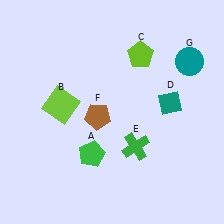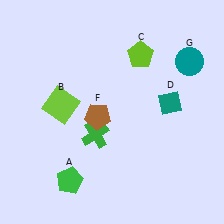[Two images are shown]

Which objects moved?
The objects that moved are: the green pentagon (A), the green cross (E).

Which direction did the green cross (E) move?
The green cross (E) moved left.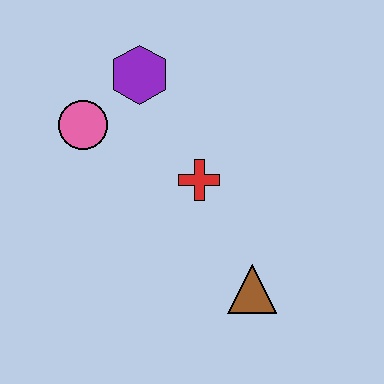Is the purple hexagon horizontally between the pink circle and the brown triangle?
Yes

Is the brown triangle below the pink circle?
Yes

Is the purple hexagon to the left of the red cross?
Yes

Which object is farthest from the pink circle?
The brown triangle is farthest from the pink circle.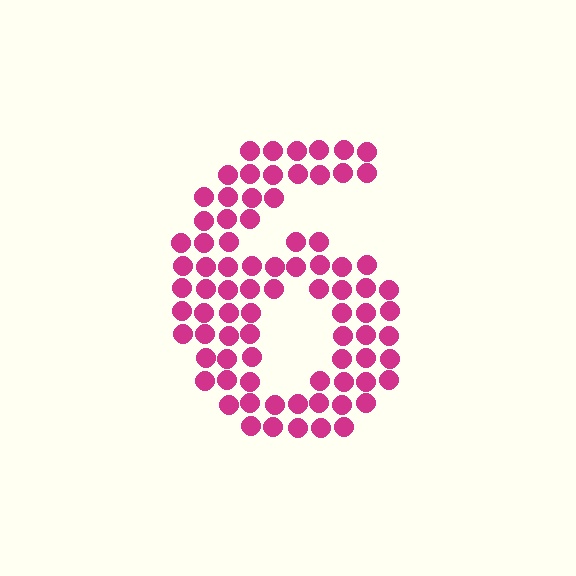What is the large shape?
The large shape is the digit 6.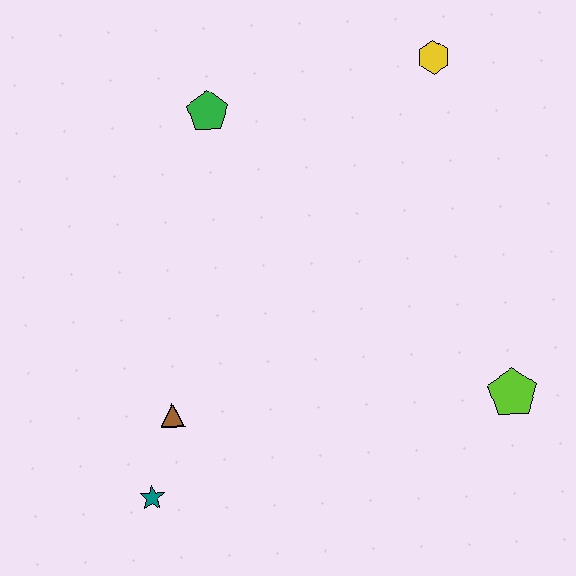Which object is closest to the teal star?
The brown triangle is closest to the teal star.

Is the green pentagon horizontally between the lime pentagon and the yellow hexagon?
No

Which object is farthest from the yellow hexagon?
The teal star is farthest from the yellow hexagon.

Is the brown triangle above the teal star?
Yes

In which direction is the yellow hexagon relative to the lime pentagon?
The yellow hexagon is above the lime pentagon.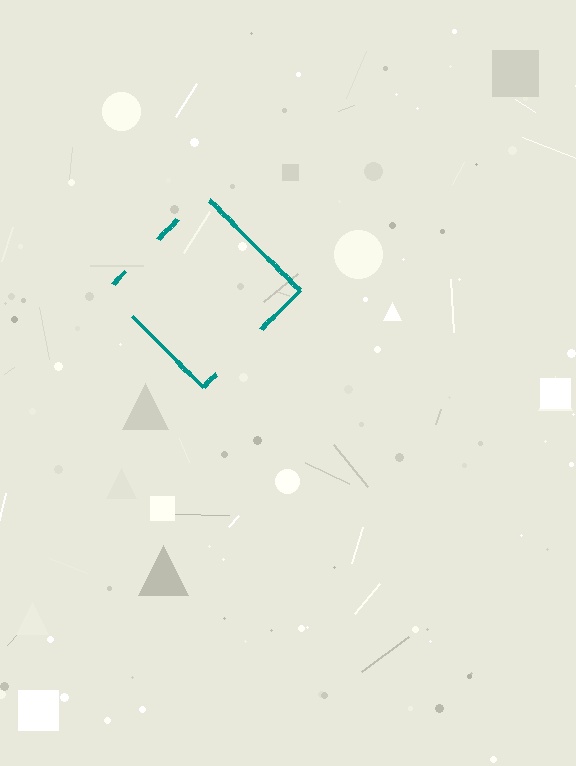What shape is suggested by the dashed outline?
The dashed outline suggests a diamond.